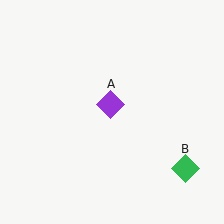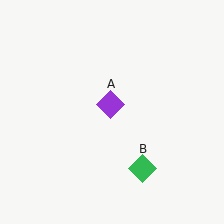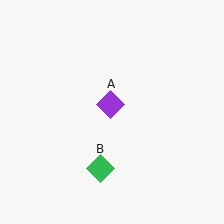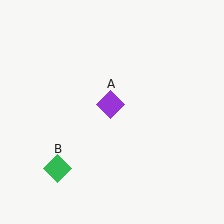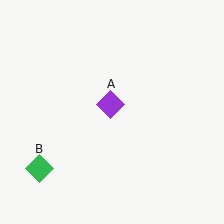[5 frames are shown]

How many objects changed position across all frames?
1 object changed position: green diamond (object B).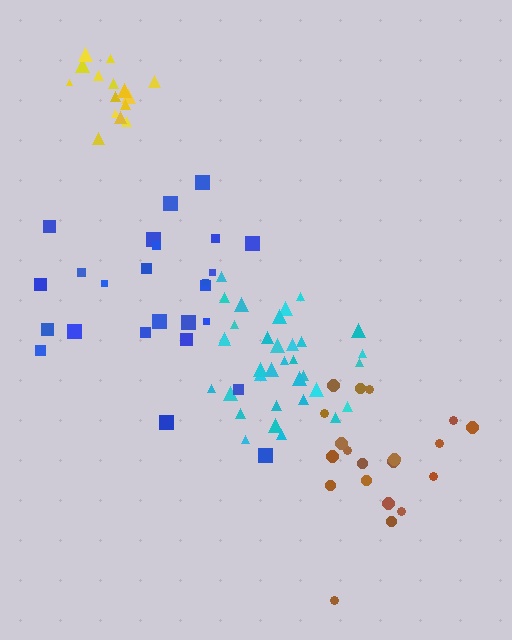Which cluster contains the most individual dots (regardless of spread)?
Cyan (34).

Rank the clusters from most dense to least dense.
yellow, cyan, brown, blue.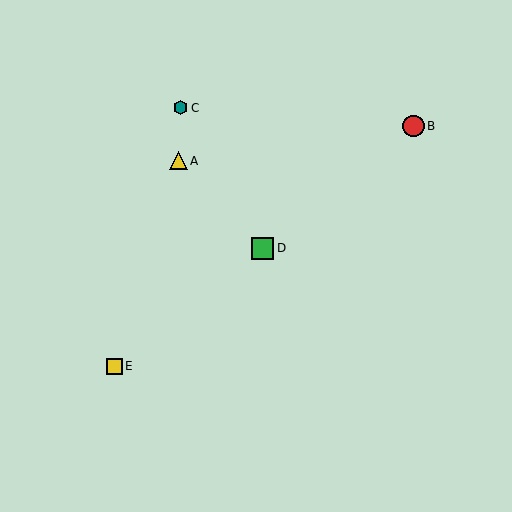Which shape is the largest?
The green square (labeled D) is the largest.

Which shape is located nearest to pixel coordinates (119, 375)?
The yellow square (labeled E) at (115, 366) is nearest to that location.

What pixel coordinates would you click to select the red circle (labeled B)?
Click at (413, 126) to select the red circle B.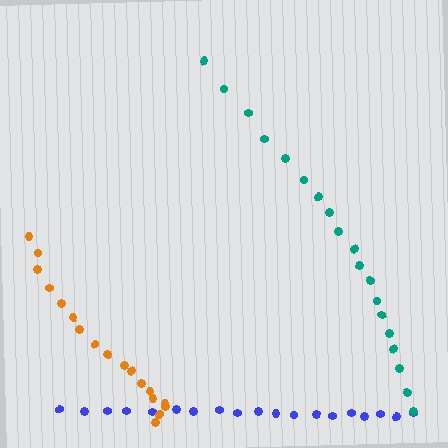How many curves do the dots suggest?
There are 3 distinct paths.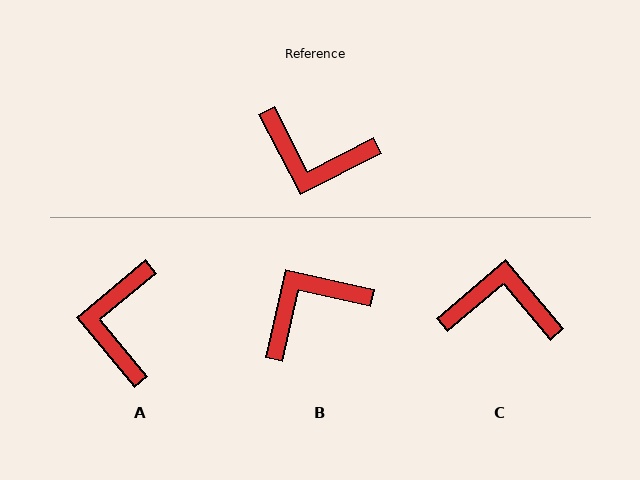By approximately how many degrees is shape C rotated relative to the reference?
Approximately 167 degrees clockwise.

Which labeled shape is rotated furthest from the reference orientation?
C, about 167 degrees away.